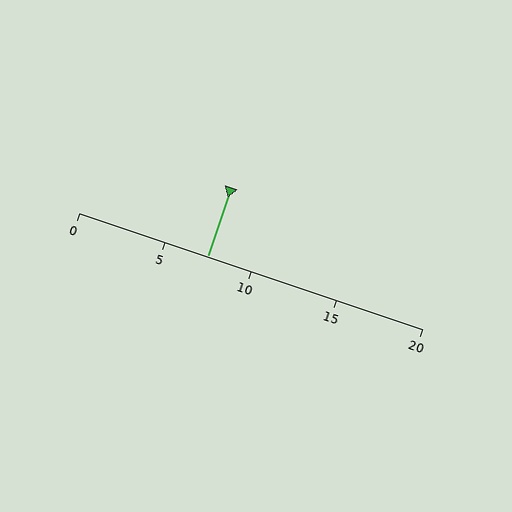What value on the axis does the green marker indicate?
The marker indicates approximately 7.5.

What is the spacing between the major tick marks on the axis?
The major ticks are spaced 5 apart.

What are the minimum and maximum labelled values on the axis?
The axis runs from 0 to 20.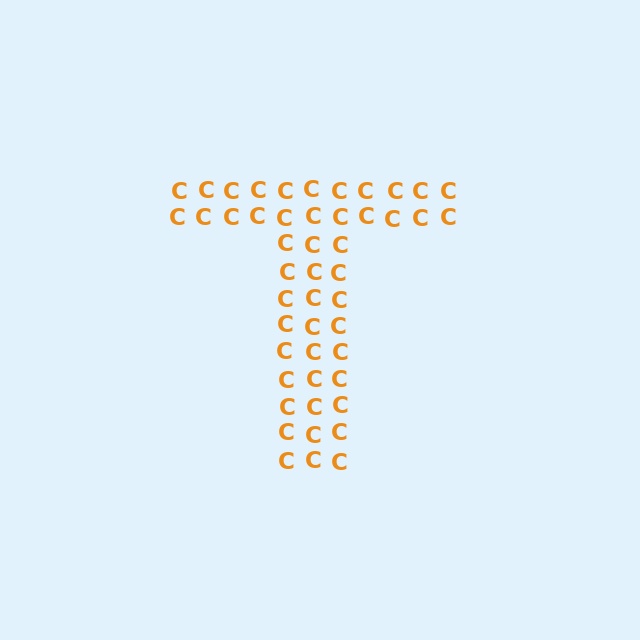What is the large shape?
The large shape is the letter T.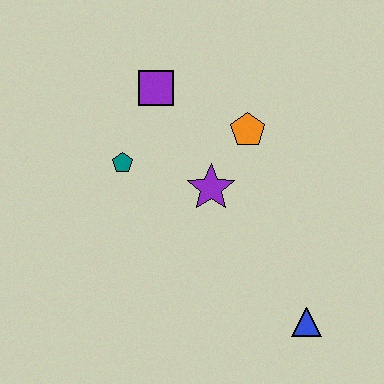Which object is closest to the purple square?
The teal pentagon is closest to the purple square.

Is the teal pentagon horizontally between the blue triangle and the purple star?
No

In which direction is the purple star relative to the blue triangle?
The purple star is above the blue triangle.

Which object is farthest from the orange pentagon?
The blue triangle is farthest from the orange pentagon.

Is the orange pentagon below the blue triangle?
No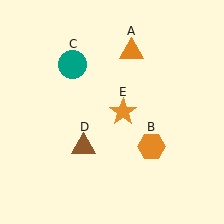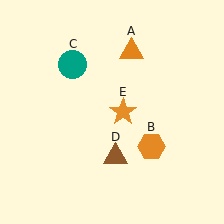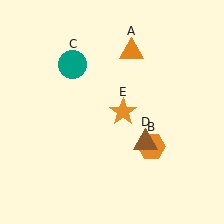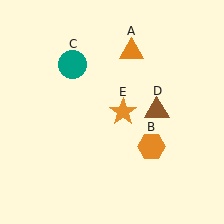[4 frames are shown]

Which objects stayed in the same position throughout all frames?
Orange triangle (object A) and orange hexagon (object B) and teal circle (object C) and orange star (object E) remained stationary.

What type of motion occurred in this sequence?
The brown triangle (object D) rotated counterclockwise around the center of the scene.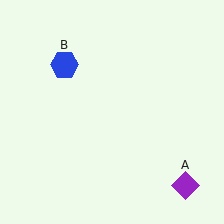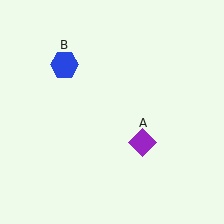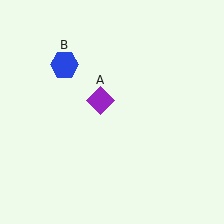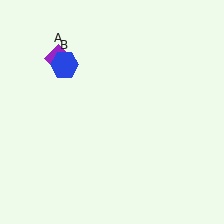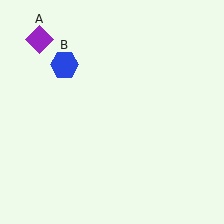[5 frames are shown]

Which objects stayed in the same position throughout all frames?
Blue hexagon (object B) remained stationary.